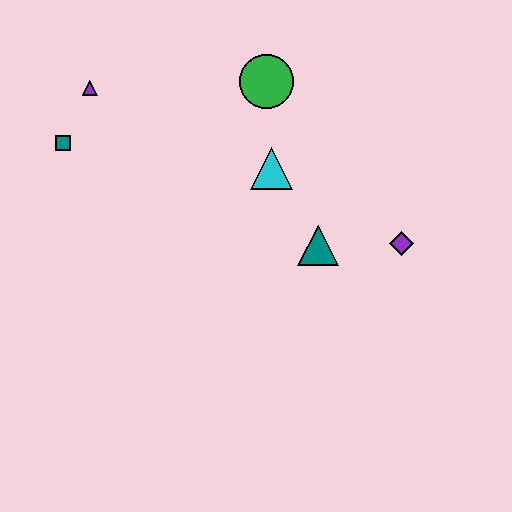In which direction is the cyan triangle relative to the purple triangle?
The cyan triangle is to the right of the purple triangle.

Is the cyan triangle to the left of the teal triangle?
Yes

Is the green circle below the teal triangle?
No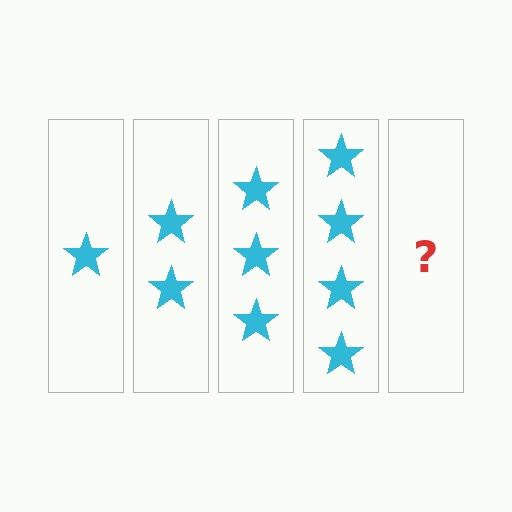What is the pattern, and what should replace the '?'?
The pattern is that each step adds one more star. The '?' should be 5 stars.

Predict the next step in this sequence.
The next step is 5 stars.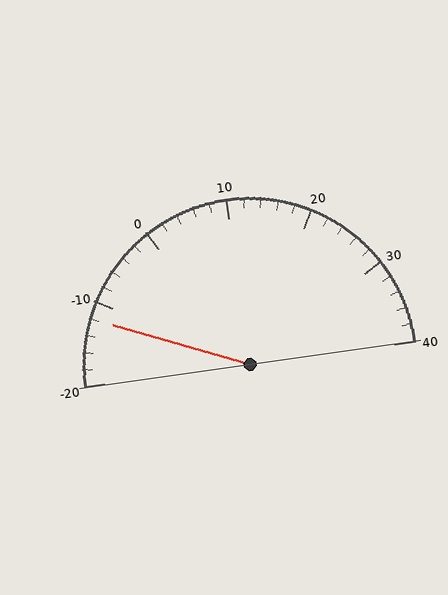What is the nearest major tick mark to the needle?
The nearest major tick mark is -10.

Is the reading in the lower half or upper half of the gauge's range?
The reading is in the lower half of the range (-20 to 40).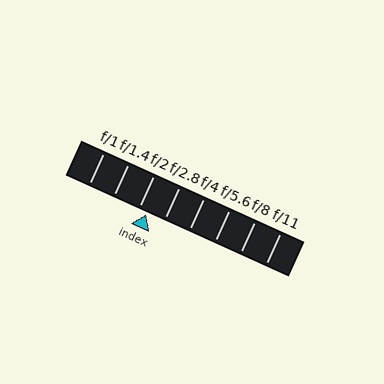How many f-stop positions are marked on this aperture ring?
There are 8 f-stop positions marked.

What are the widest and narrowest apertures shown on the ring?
The widest aperture shown is f/1 and the narrowest is f/11.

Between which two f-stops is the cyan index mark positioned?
The index mark is between f/2 and f/2.8.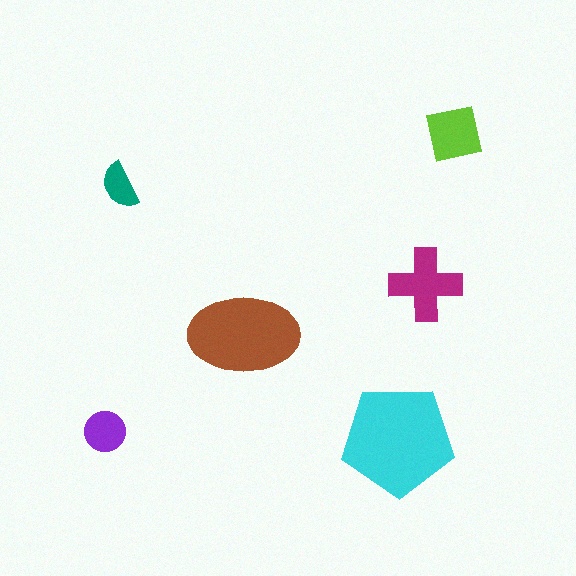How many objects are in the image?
There are 6 objects in the image.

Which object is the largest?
The cyan pentagon.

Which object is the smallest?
The teal semicircle.